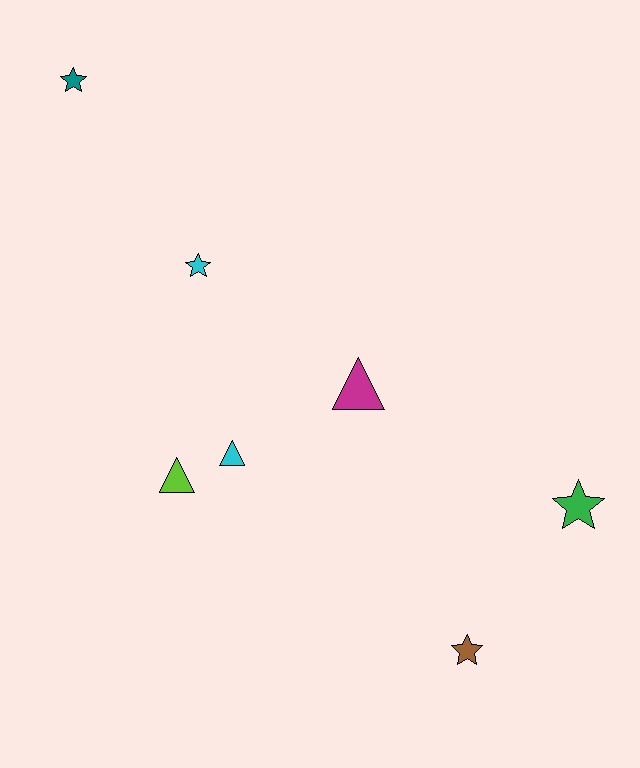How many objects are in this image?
There are 7 objects.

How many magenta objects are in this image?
There is 1 magenta object.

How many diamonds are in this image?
There are no diamonds.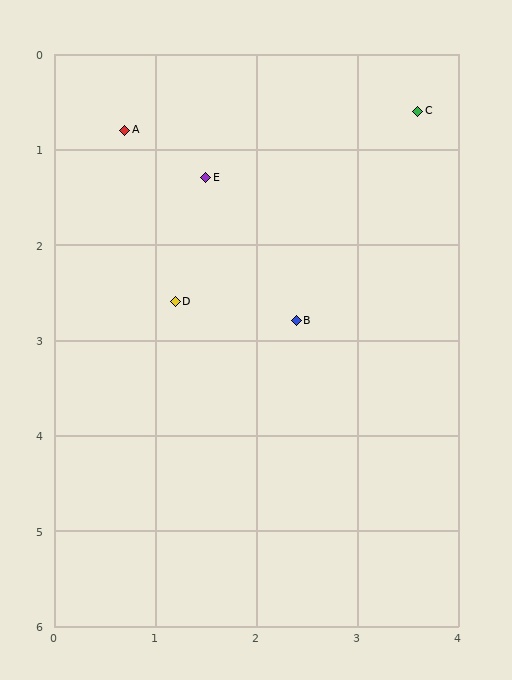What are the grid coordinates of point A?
Point A is at approximately (0.7, 0.8).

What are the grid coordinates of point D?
Point D is at approximately (1.2, 2.6).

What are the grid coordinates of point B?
Point B is at approximately (2.4, 2.8).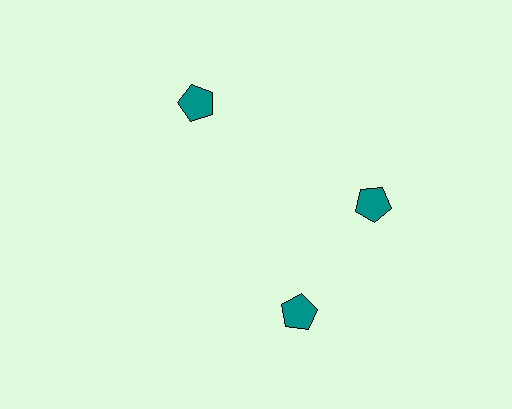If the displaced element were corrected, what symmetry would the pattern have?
It would have 3-fold rotational symmetry — the pattern would map onto itself every 120 degrees.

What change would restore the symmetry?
The symmetry would be restored by rotating it back into even spacing with its neighbors so that all 3 pentagons sit at equal angles and equal distance from the center.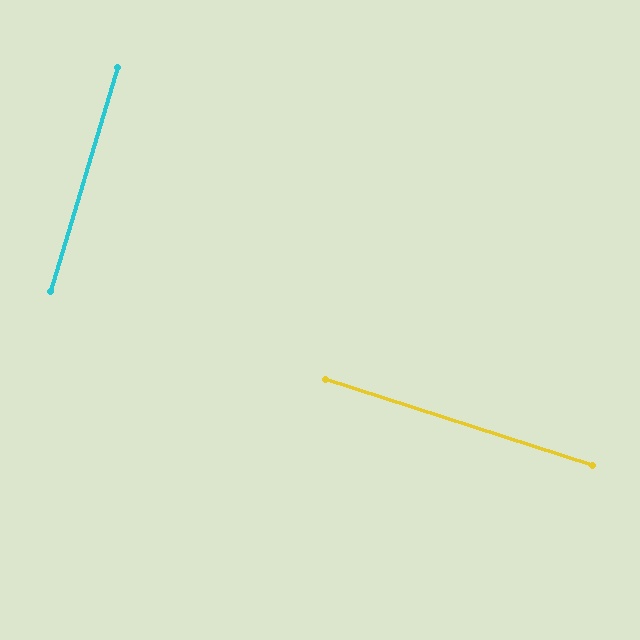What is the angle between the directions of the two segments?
Approximately 89 degrees.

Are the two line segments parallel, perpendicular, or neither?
Perpendicular — they meet at approximately 89°.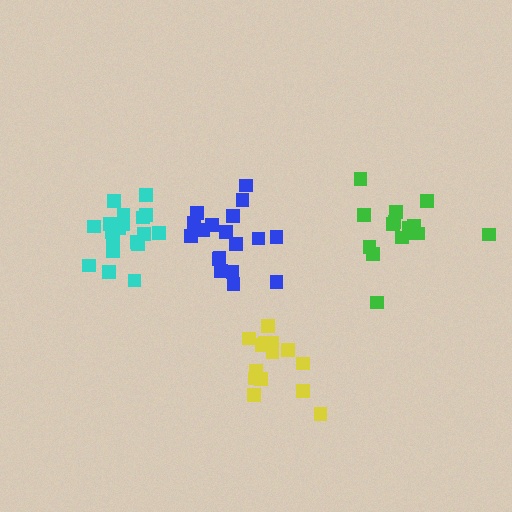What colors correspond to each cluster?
The clusters are colored: blue, green, cyan, yellow.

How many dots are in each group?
Group 1: 18 dots, Group 2: 15 dots, Group 3: 19 dots, Group 4: 14 dots (66 total).